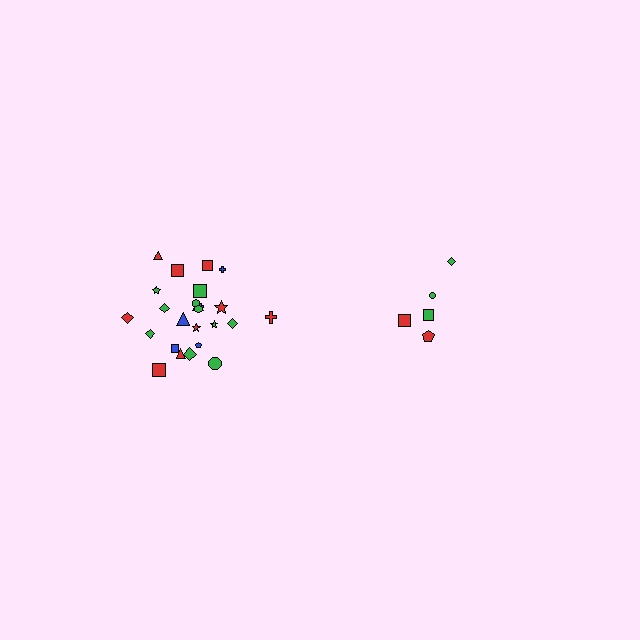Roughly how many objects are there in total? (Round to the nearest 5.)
Roughly 30 objects in total.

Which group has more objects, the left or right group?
The left group.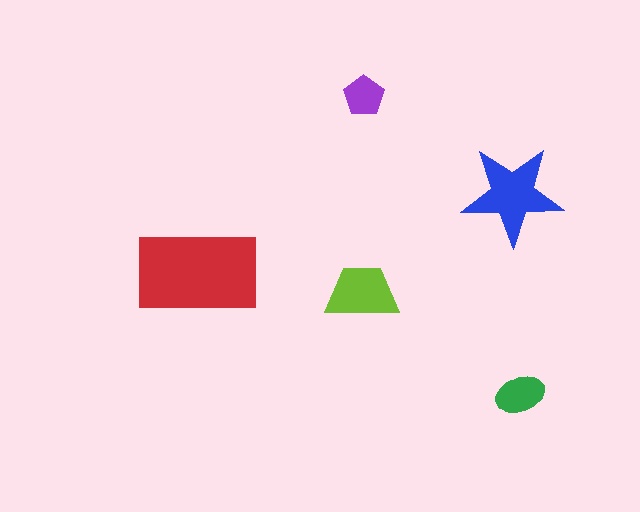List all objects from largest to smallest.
The red rectangle, the blue star, the lime trapezoid, the green ellipse, the purple pentagon.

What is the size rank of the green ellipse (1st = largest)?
4th.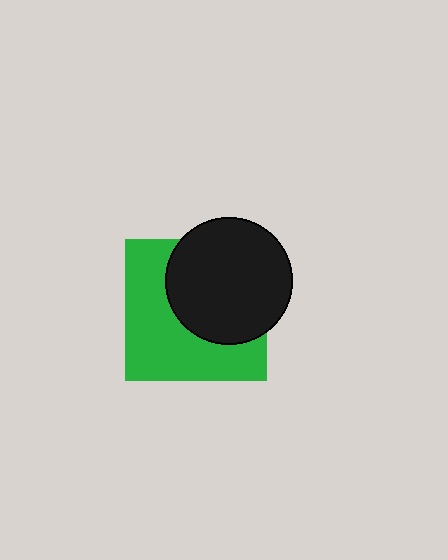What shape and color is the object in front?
The object in front is a black circle.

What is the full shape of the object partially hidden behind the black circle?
The partially hidden object is a green square.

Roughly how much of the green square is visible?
About half of it is visible (roughly 53%).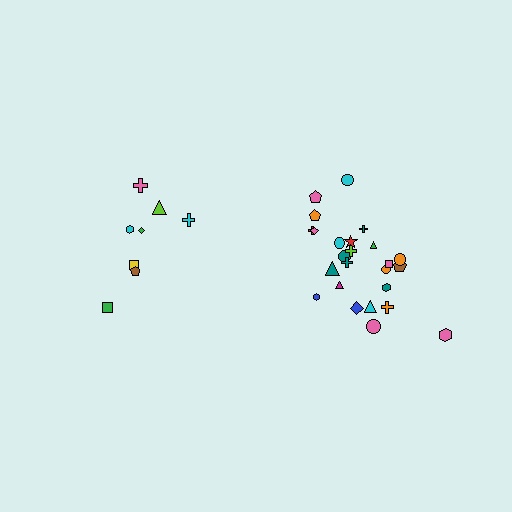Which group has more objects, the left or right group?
The right group.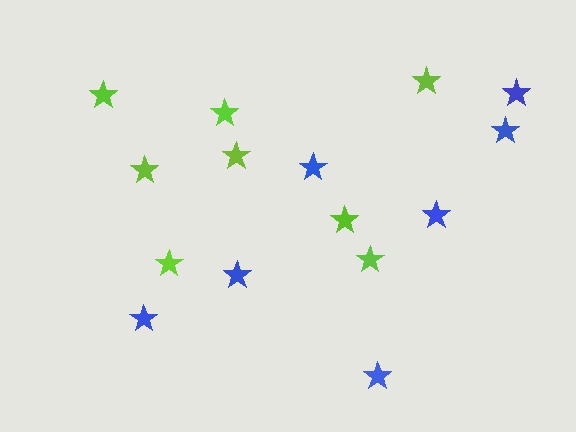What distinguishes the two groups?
There are 2 groups: one group of lime stars (8) and one group of blue stars (7).